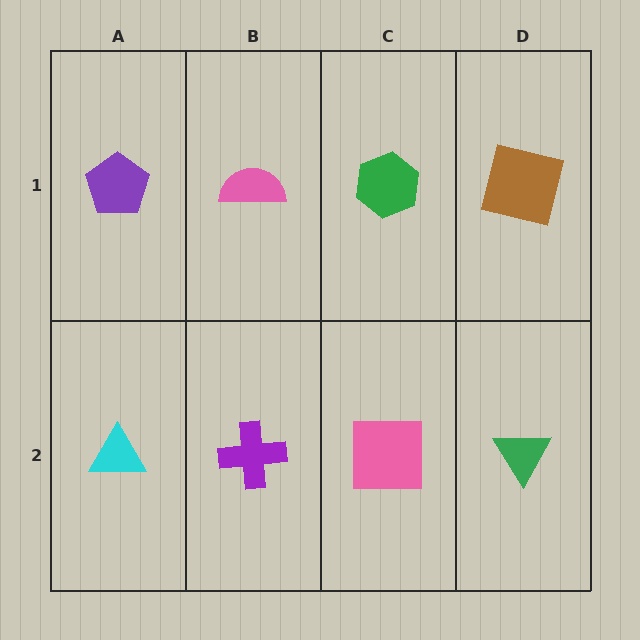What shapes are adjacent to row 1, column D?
A green triangle (row 2, column D), a green hexagon (row 1, column C).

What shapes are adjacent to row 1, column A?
A cyan triangle (row 2, column A), a pink semicircle (row 1, column B).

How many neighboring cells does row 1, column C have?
3.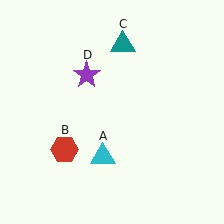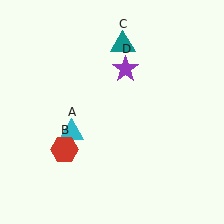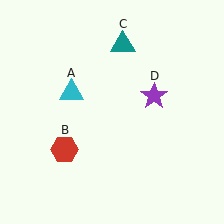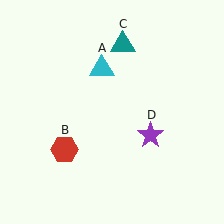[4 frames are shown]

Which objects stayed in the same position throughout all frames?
Red hexagon (object B) and teal triangle (object C) remained stationary.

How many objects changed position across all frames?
2 objects changed position: cyan triangle (object A), purple star (object D).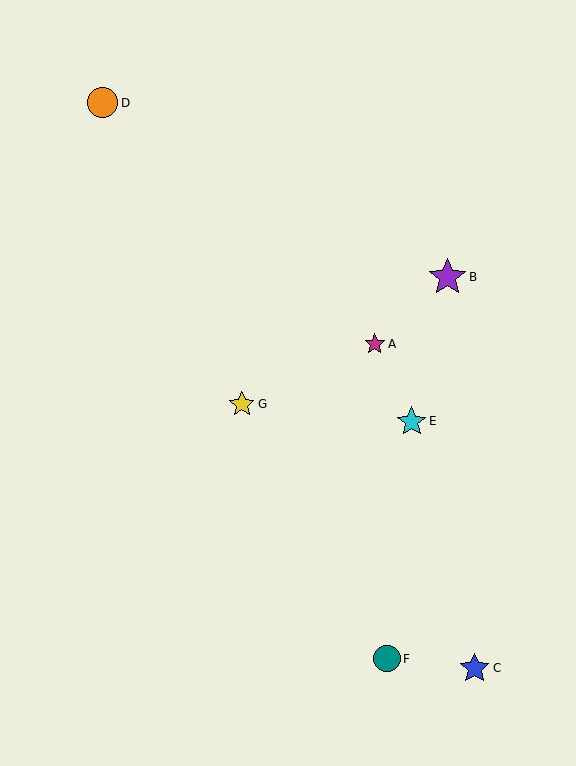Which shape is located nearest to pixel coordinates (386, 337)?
The magenta star (labeled A) at (375, 344) is nearest to that location.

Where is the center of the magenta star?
The center of the magenta star is at (375, 344).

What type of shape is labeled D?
Shape D is an orange circle.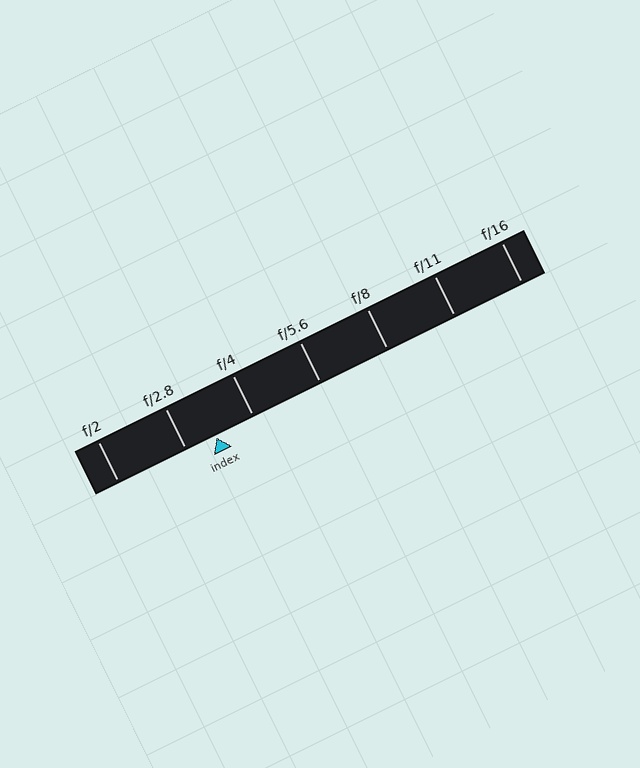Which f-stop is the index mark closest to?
The index mark is closest to f/2.8.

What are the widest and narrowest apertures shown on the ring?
The widest aperture shown is f/2 and the narrowest is f/16.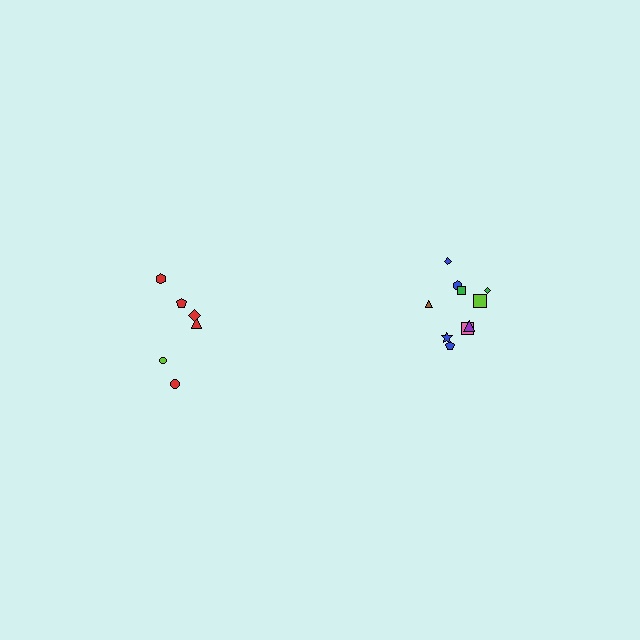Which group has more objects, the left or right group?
The right group.